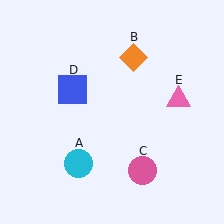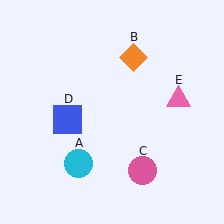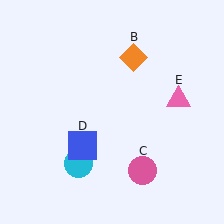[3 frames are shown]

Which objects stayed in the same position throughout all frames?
Cyan circle (object A) and orange diamond (object B) and pink circle (object C) and pink triangle (object E) remained stationary.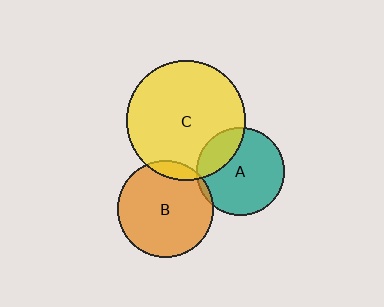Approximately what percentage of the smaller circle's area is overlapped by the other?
Approximately 10%.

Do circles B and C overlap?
Yes.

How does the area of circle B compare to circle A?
Approximately 1.2 times.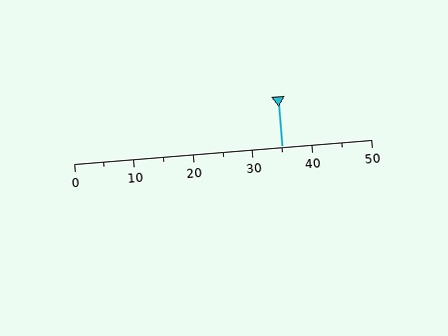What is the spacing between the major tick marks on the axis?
The major ticks are spaced 10 apart.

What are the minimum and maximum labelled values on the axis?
The axis runs from 0 to 50.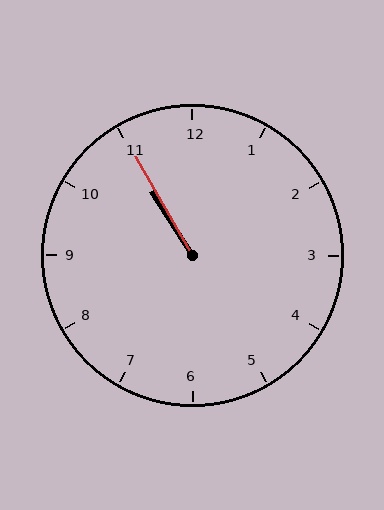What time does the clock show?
10:55.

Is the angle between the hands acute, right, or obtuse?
It is acute.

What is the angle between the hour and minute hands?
Approximately 2 degrees.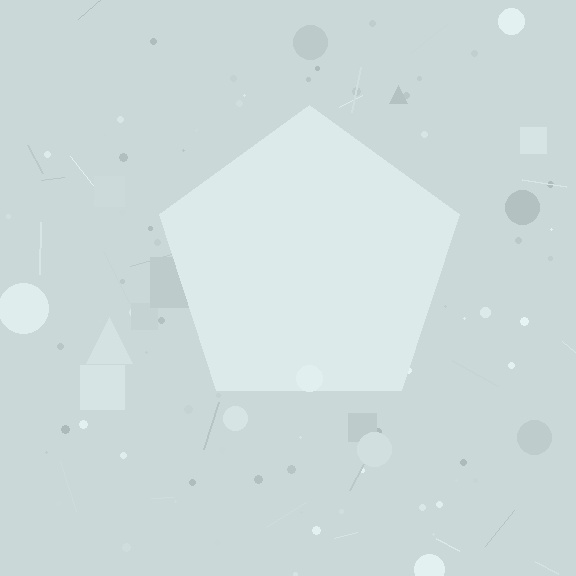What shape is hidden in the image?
A pentagon is hidden in the image.